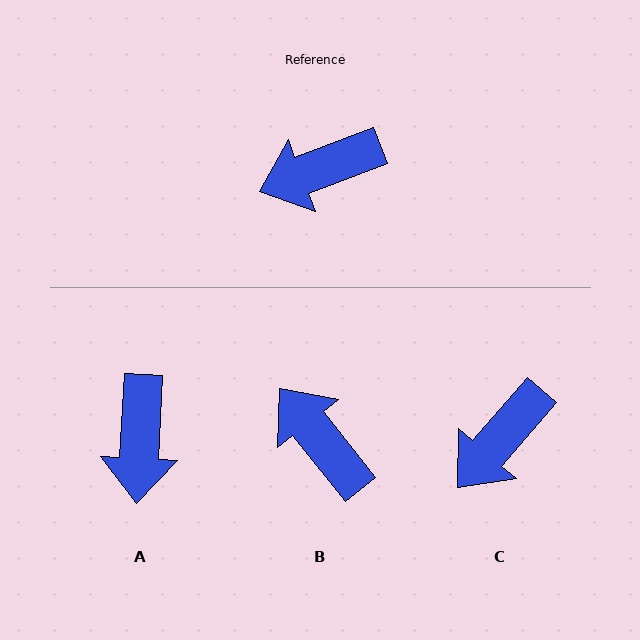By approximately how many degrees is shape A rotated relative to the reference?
Approximately 66 degrees counter-clockwise.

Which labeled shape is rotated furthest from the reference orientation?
B, about 72 degrees away.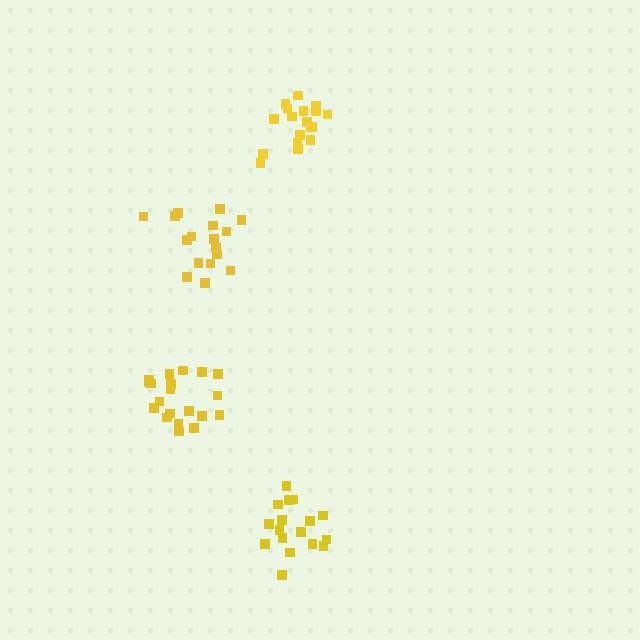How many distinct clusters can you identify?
There are 4 distinct clusters.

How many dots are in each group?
Group 1: 17 dots, Group 2: 18 dots, Group 3: 17 dots, Group 4: 21 dots (73 total).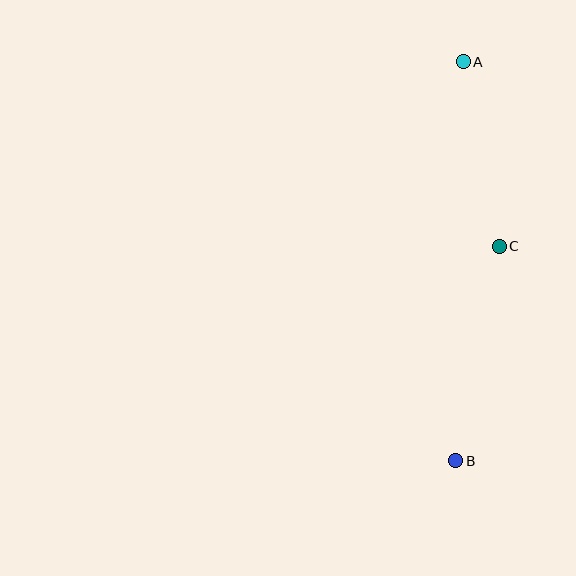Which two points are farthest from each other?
Points A and B are farthest from each other.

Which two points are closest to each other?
Points A and C are closest to each other.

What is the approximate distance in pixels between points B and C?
The distance between B and C is approximately 219 pixels.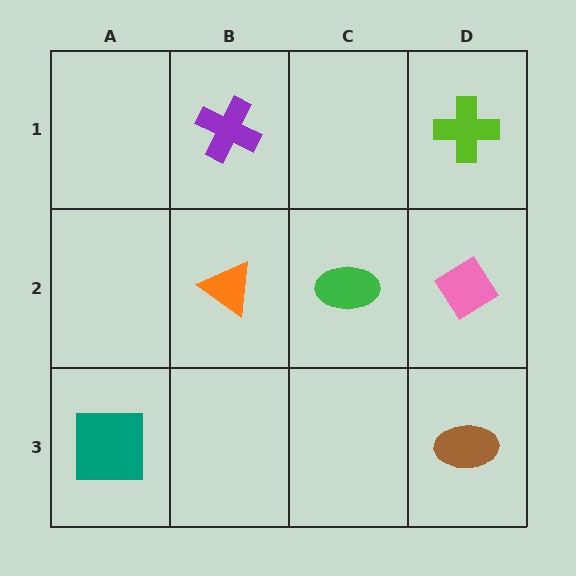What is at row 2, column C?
A green ellipse.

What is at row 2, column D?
A pink diamond.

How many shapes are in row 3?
2 shapes.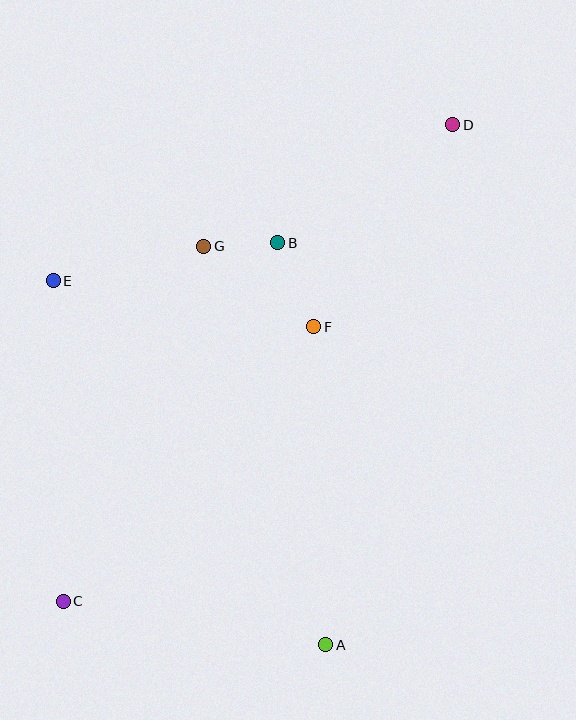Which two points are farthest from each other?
Points C and D are farthest from each other.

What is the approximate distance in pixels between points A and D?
The distance between A and D is approximately 535 pixels.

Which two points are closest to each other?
Points B and G are closest to each other.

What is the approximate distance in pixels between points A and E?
The distance between A and E is approximately 455 pixels.